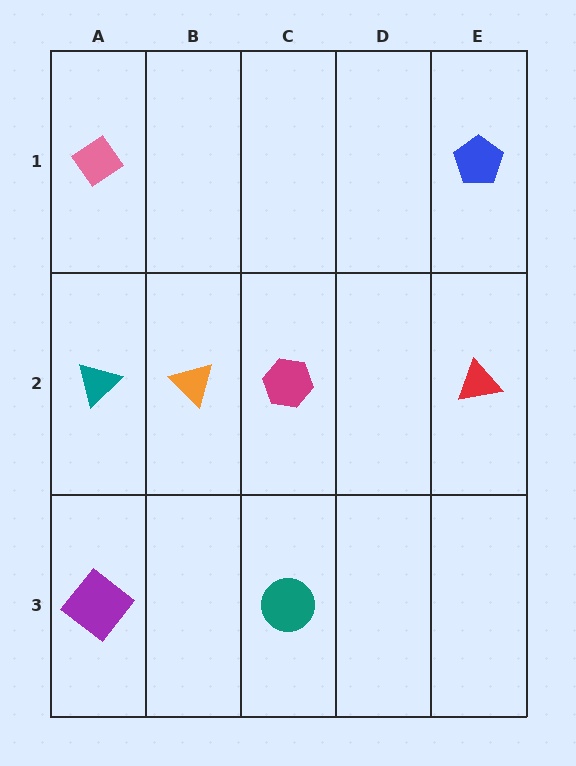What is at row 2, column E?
A red triangle.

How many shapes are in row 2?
4 shapes.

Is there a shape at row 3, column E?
No, that cell is empty.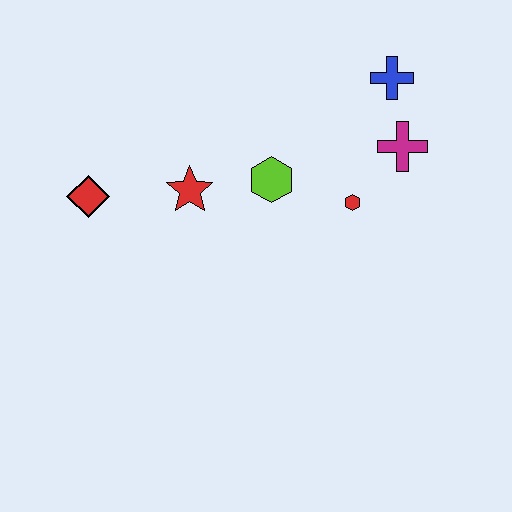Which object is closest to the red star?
The lime hexagon is closest to the red star.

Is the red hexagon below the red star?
Yes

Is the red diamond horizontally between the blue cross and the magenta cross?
No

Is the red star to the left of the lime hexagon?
Yes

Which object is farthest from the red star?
The blue cross is farthest from the red star.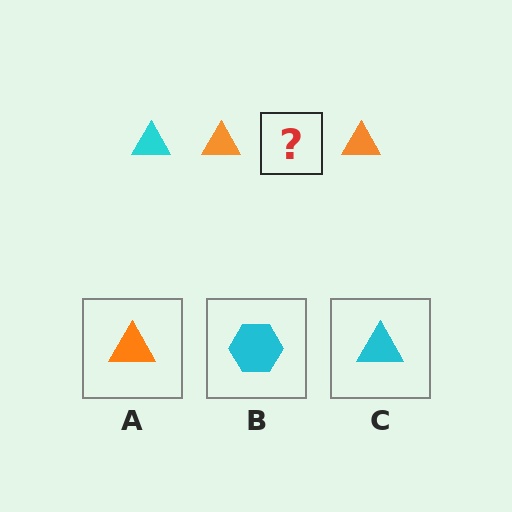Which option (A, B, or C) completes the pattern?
C.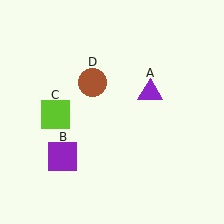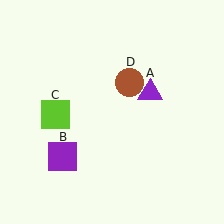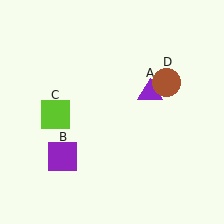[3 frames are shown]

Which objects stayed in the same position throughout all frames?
Purple triangle (object A) and purple square (object B) and lime square (object C) remained stationary.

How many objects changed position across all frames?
1 object changed position: brown circle (object D).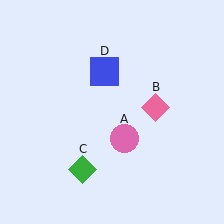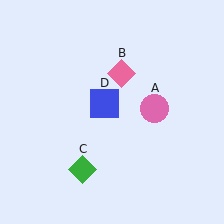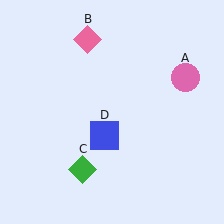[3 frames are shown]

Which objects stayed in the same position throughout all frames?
Green diamond (object C) remained stationary.